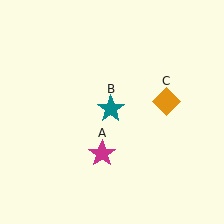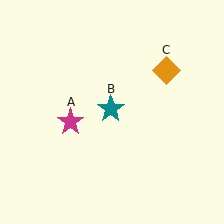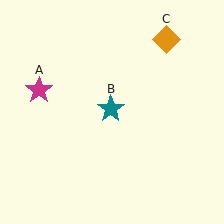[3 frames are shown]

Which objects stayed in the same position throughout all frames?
Teal star (object B) remained stationary.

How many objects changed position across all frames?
2 objects changed position: magenta star (object A), orange diamond (object C).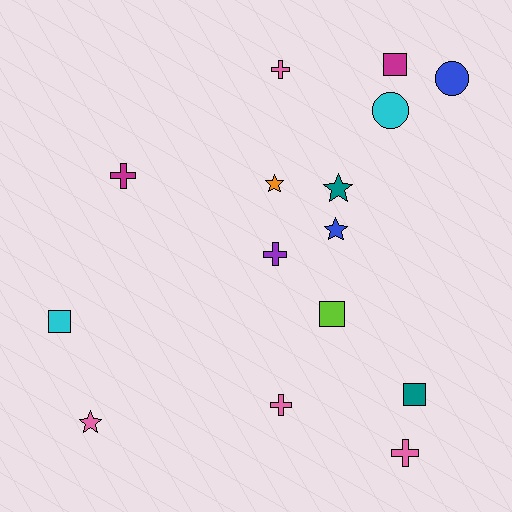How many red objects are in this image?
There are no red objects.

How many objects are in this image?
There are 15 objects.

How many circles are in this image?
There are 2 circles.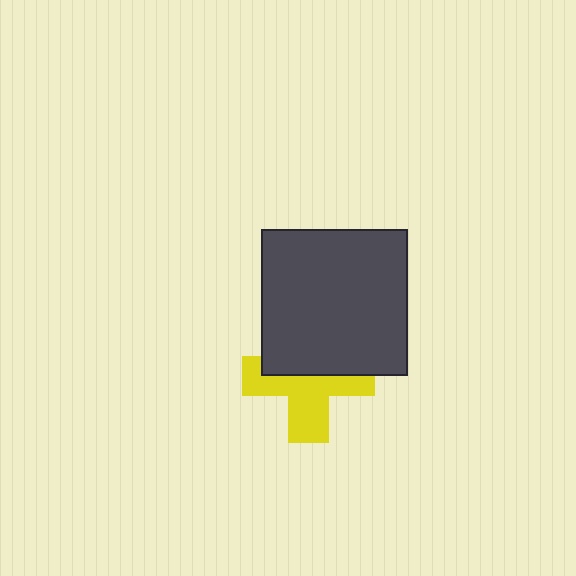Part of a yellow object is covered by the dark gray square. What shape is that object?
It is a cross.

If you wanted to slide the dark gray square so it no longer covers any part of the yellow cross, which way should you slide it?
Slide it up — that is the most direct way to separate the two shapes.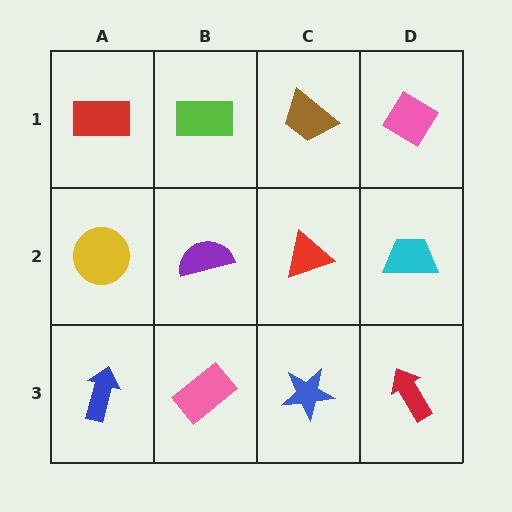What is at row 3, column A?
A blue arrow.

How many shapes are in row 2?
4 shapes.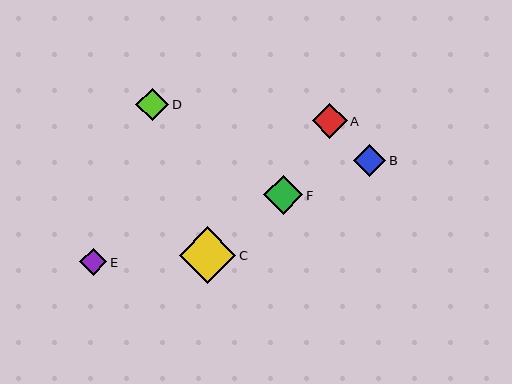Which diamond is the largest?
Diamond C is the largest with a size of approximately 57 pixels.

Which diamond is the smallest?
Diamond E is the smallest with a size of approximately 27 pixels.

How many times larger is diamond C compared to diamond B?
Diamond C is approximately 1.8 times the size of diamond B.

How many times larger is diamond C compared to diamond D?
Diamond C is approximately 1.7 times the size of diamond D.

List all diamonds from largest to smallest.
From largest to smallest: C, F, A, D, B, E.